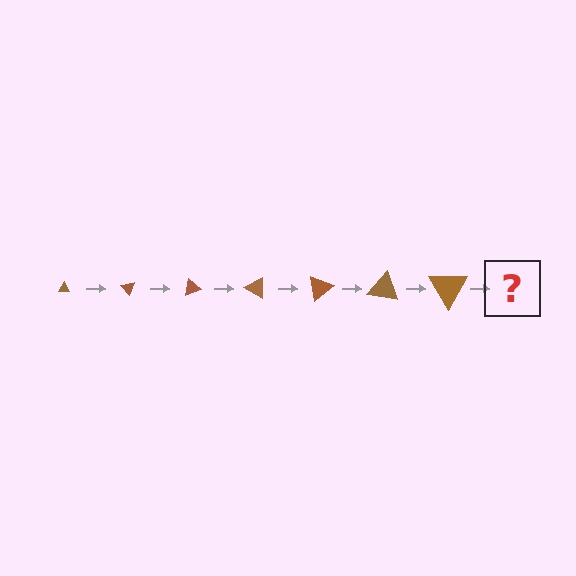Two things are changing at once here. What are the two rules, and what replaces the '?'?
The two rules are that the triangle grows larger each step and it rotates 50 degrees each step. The '?' should be a triangle, larger than the previous one and rotated 350 degrees from the start.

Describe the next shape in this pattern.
It should be a triangle, larger than the previous one and rotated 350 degrees from the start.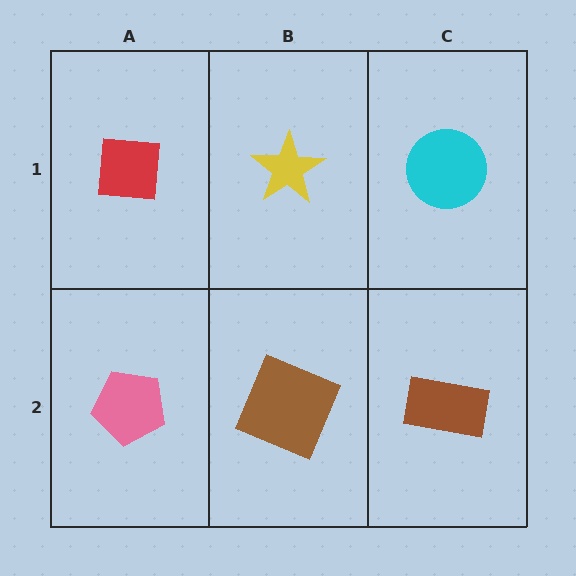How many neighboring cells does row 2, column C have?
2.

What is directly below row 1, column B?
A brown square.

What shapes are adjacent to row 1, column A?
A pink pentagon (row 2, column A), a yellow star (row 1, column B).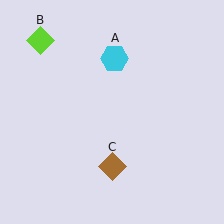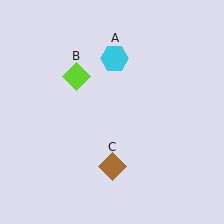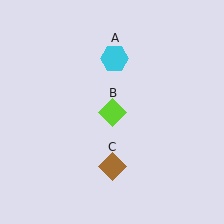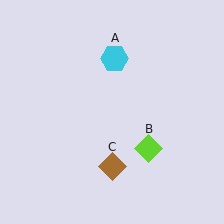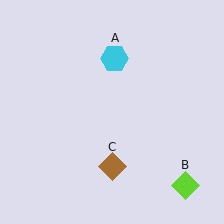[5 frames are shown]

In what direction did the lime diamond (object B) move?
The lime diamond (object B) moved down and to the right.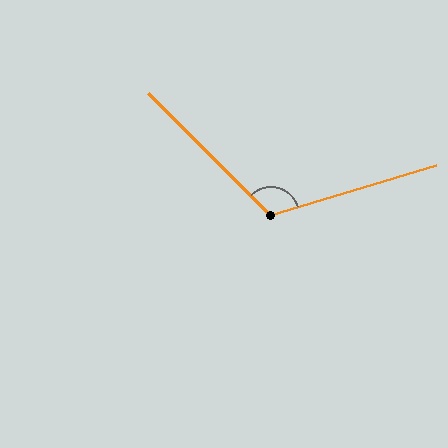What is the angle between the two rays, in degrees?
Approximately 118 degrees.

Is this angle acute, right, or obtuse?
It is obtuse.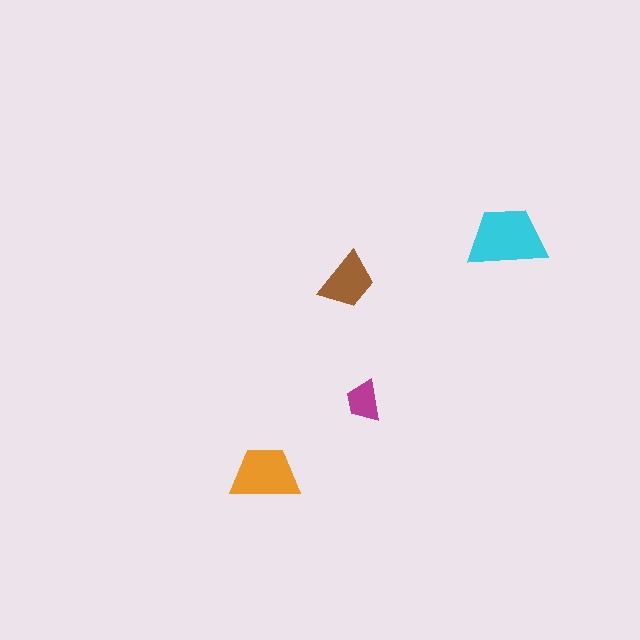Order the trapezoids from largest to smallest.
the cyan one, the orange one, the brown one, the magenta one.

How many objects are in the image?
There are 4 objects in the image.